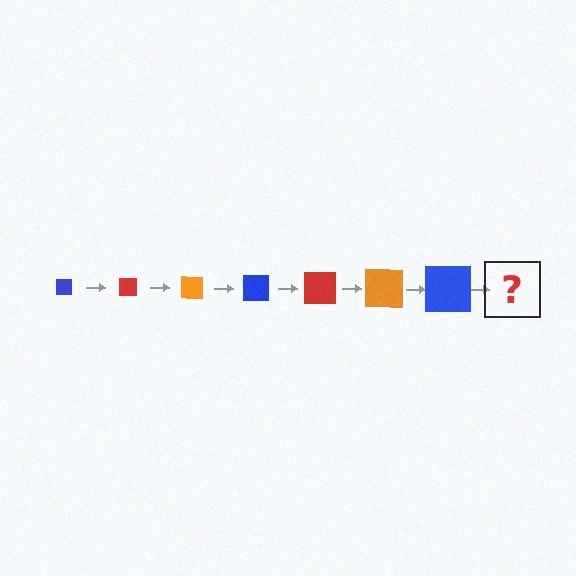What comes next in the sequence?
The next element should be a red square, larger than the previous one.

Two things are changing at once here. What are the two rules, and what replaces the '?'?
The two rules are that the square grows larger each step and the color cycles through blue, red, and orange. The '?' should be a red square, larger than the previous one.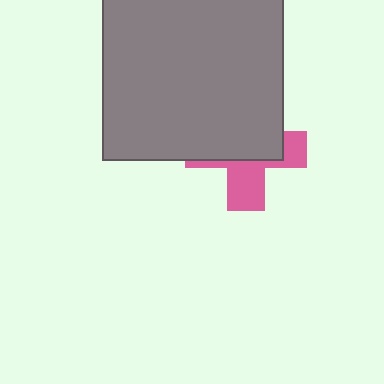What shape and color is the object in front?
The object in front is a gray rectangle.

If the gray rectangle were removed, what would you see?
You would see the complete pink cross.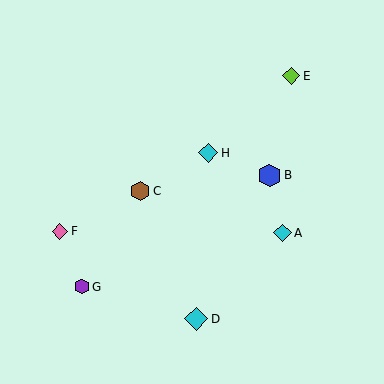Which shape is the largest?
The blue hexagon (labeled B) is the largest.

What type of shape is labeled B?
Shape B is a blue hexagon.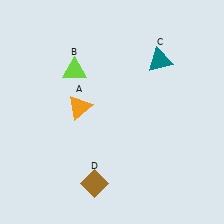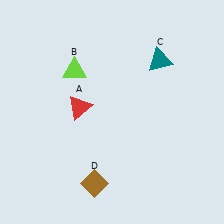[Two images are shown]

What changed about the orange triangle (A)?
In Image 1, A is orange. In Image 2, it changed to red.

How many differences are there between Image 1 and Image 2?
There is 1 difference between the two images.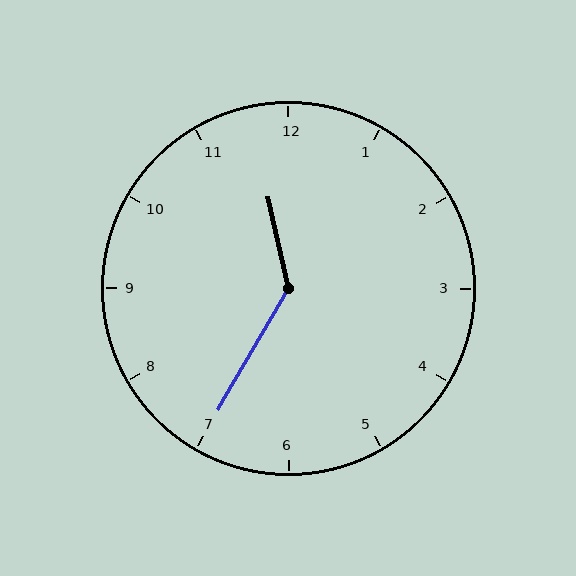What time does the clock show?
11:35.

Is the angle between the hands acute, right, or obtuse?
It is obtuse.